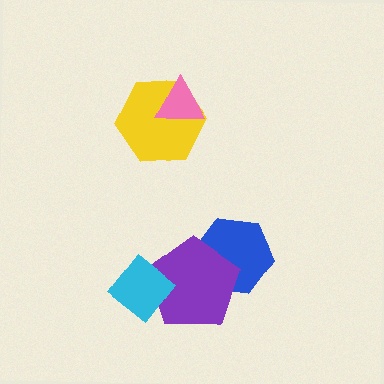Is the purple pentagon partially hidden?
Yes, it is partially covered by another shape.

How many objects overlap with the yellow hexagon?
1 object overlaps with the yellow hexagon.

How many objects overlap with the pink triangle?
1 object overlaps with the pink triangle.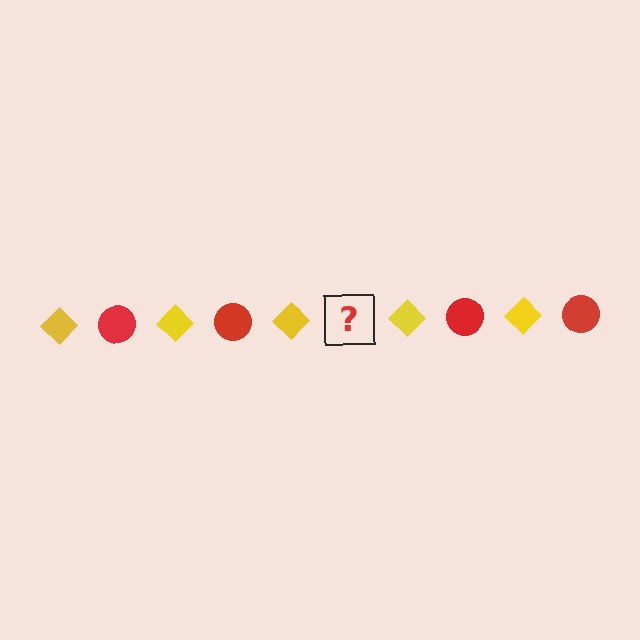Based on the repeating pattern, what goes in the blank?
The blank should be a red circle.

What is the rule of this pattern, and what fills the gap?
The rule is that the pattern alternates between yellow diamond and red circle. The gap should be filled with a red circle.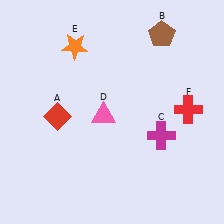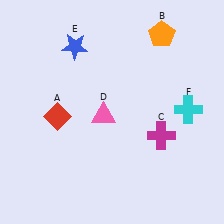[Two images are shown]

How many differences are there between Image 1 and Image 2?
There are 3 differences between the two images.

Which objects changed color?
B changed from brown to orange. E changed from orange to blue. F changed from red to cyan.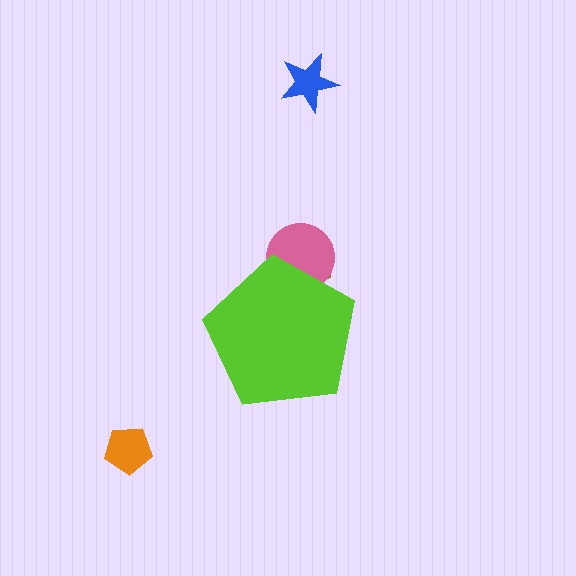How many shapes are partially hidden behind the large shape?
3 shapes are partially hidden.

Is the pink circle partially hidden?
Yes, the pink circle is partially hidden behind the lime pentagon.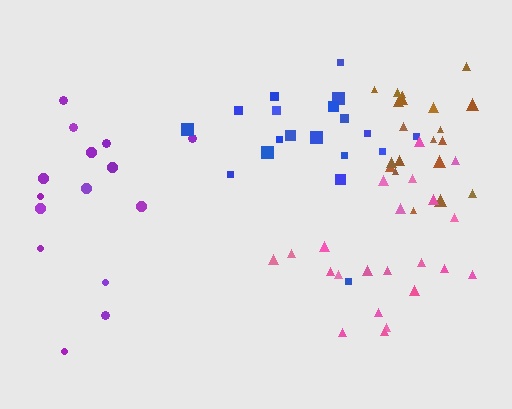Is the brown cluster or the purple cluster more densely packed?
Brown.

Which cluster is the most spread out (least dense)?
Purple.